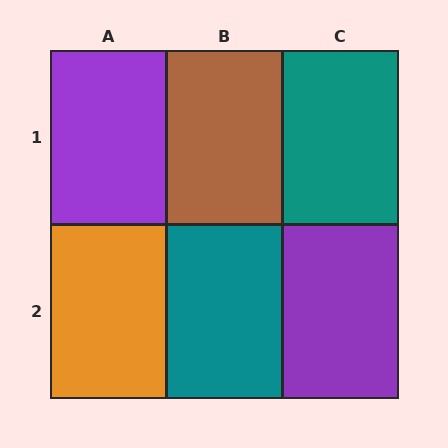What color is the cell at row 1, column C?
Teal.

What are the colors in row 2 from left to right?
Orange, teal, purple.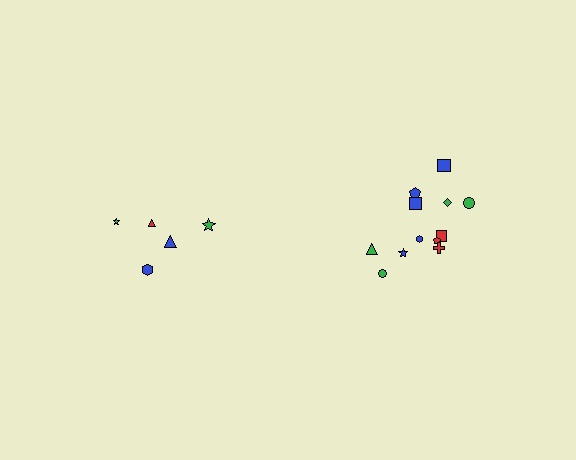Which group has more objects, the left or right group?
The right group.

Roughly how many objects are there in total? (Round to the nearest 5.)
Roughly 15 objects in total.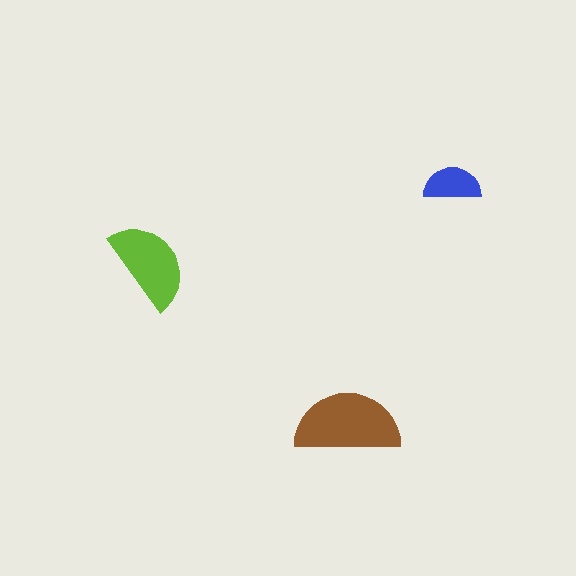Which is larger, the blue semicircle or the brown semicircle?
The brown one.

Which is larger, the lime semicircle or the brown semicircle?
The brown one.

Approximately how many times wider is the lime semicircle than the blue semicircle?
About 1.5 times wider.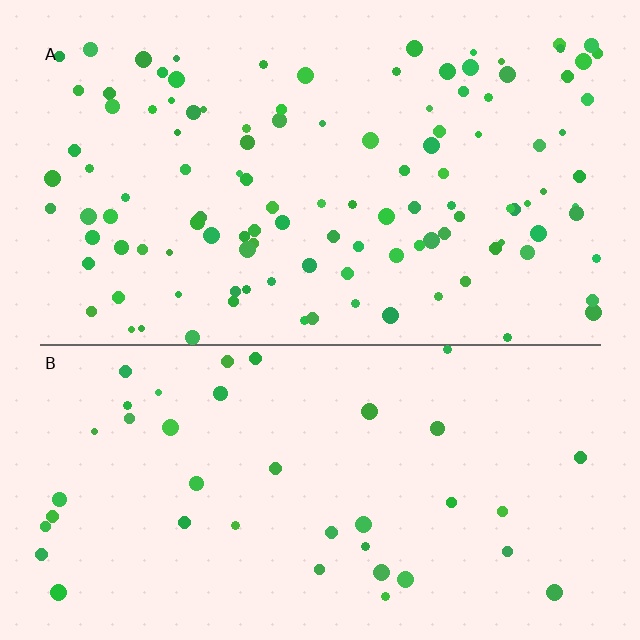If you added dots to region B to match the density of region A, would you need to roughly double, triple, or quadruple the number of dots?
Approximately triple.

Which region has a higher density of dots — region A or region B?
A (the top).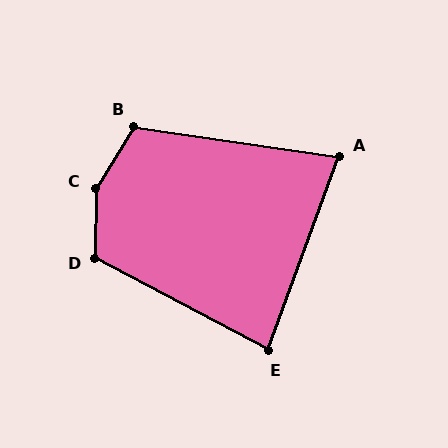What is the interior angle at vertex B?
Approximately 113 degrees (obtuse).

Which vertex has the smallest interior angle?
A, at approximately 78 degrees.